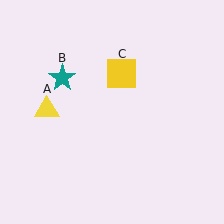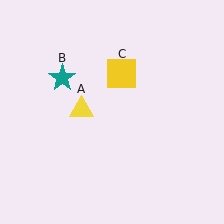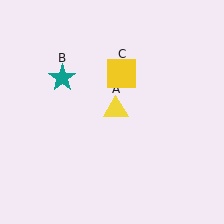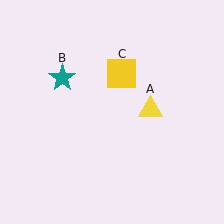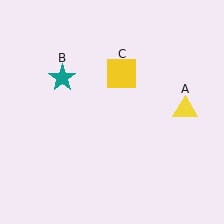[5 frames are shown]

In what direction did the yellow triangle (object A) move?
The yellow triangle (object A) moved right.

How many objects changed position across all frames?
1 object changed position: yellow triangle (object A).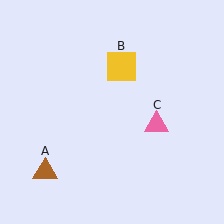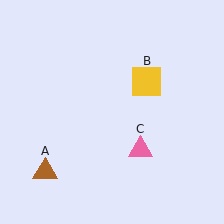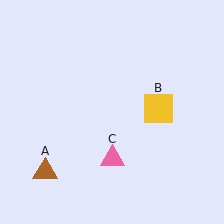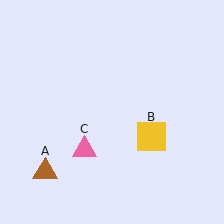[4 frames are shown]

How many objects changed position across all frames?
2 objects changed position: yellow square (object B), pink triangle (object C).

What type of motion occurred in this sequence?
The yellow square (object B), pink triangle (object C) rotated clockwise around the center of the scene.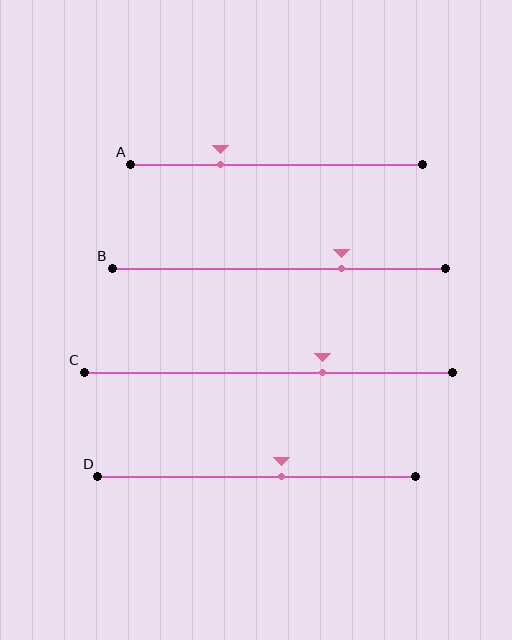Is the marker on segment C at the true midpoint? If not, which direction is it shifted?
No, the marker on segment C is shifted to the right by about 15% of the segment length.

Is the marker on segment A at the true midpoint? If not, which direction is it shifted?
No, the marker on segment A is shifted to the left by about 19% of the segment length.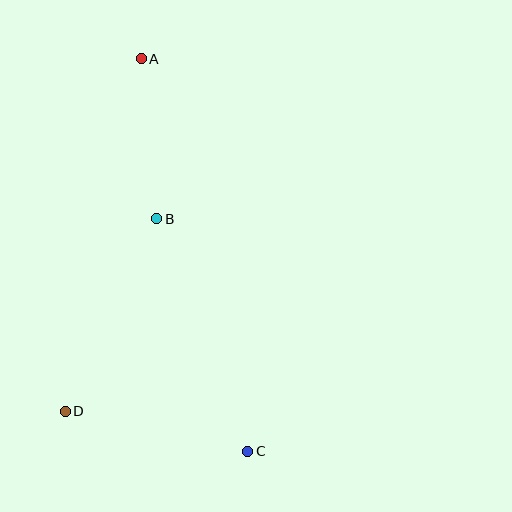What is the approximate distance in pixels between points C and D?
The distance between C and D is approximately 187 pixels.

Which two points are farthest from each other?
Points A and C are farthest from each other.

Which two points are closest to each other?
Points A and B are closest to each other.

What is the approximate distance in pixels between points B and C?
The distance between B and C is approximately 250 pixels.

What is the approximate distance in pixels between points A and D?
The distance between A and D is approximately 361 pixels.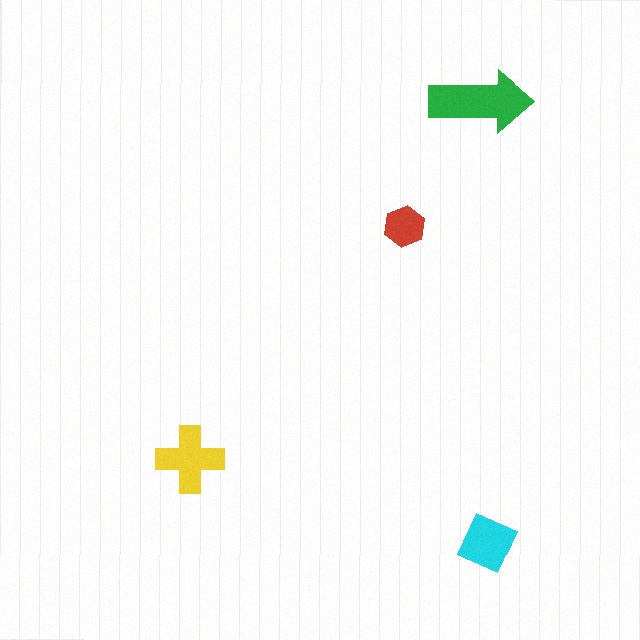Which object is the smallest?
The red hexagon.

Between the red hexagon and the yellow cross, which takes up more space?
The yellow cross.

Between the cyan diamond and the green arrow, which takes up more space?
The green arrow.